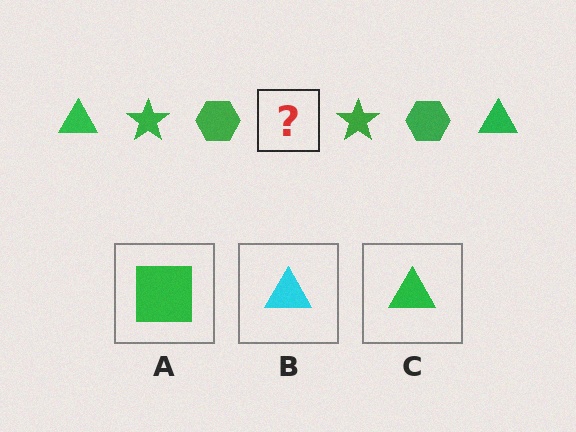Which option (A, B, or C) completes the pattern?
C.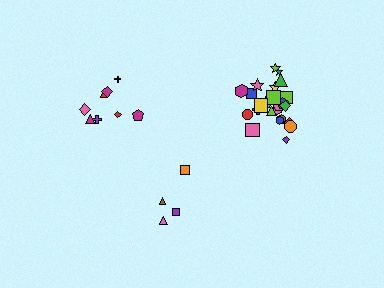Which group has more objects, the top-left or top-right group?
The top-right group.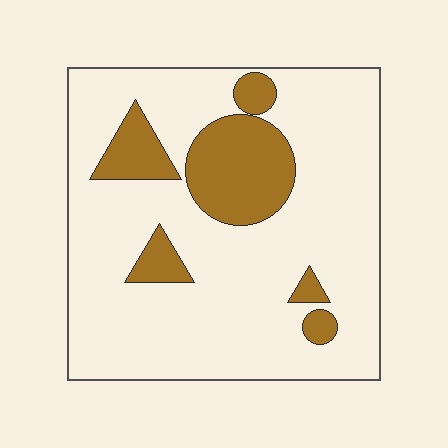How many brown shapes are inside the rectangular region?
6.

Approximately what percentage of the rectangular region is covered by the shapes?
Approximately 20%.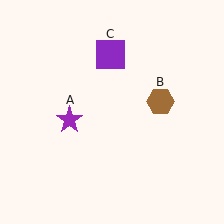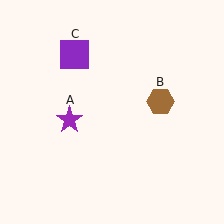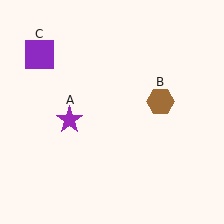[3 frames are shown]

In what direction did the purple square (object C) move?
The purple square (object C) moved left.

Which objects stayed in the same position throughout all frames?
Purple star (object A) and brown hexagon (object B) remained stationary.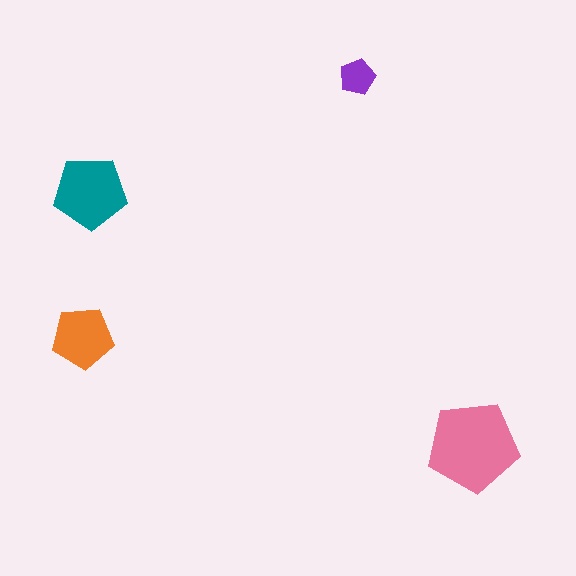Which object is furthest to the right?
The pink pentagon is rightmost.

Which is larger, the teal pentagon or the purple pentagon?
The teal one.